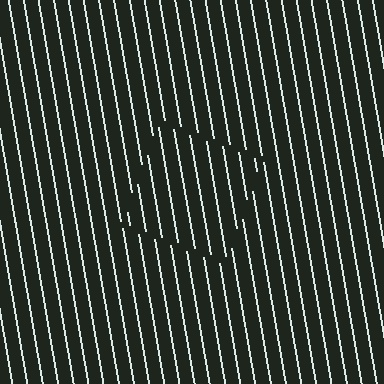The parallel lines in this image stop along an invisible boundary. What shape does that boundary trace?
An illusory square. The interior of the shape contains the same grating, shifted by half a period — the contour is defined by the phase discontinuity where line-ends from the inner and outer gratings abut.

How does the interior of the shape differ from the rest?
The interior of the shape contains the same grating, shifted by half a period — the contour is defined by the phase discontinuity where line-ends from the inner and outer gratings abut.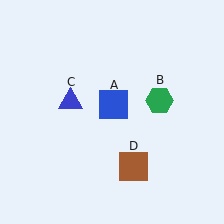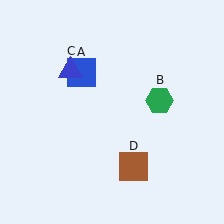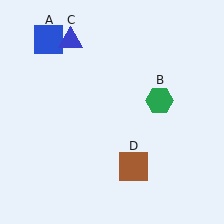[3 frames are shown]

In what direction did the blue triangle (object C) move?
The blue triangle (object C) moved up.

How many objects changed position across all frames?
2 objects changed position: blue square (object A), blue triangle (object C).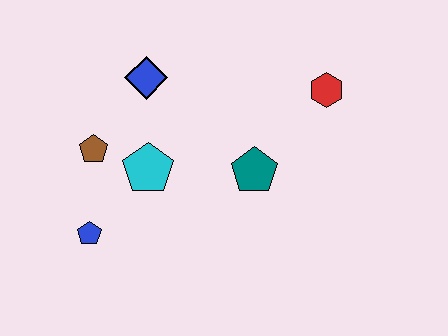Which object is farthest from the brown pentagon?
The red hexagon is farthest from the brown pentagon.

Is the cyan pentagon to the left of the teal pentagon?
Yes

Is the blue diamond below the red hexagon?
No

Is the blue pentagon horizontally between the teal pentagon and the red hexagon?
No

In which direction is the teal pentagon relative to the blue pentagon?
The teal pentagon is to the right of the blue pentagon.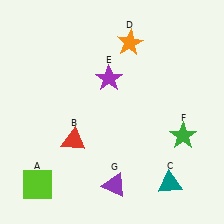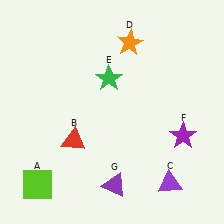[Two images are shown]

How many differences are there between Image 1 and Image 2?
There are 3 differences between the two images.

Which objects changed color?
C changed from teal to purple. E changed from purple to green. F changed from green to purple.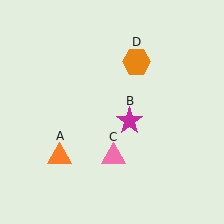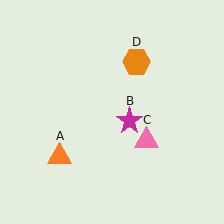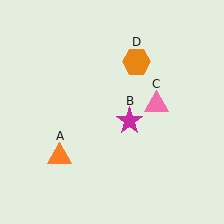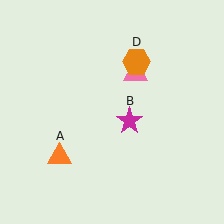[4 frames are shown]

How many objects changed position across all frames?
1 object changed position: pink triangle (object C).